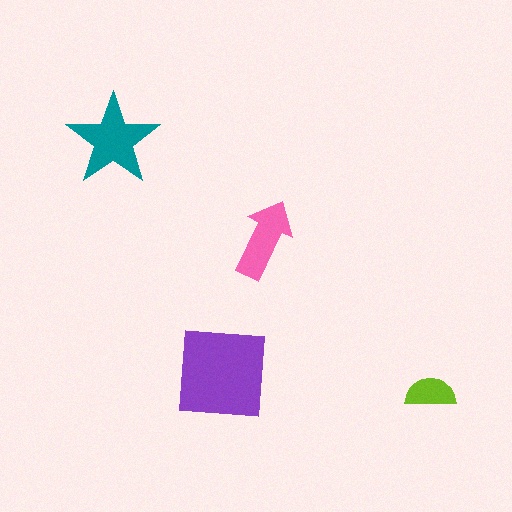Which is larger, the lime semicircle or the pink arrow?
The pink arrow.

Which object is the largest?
The purple square.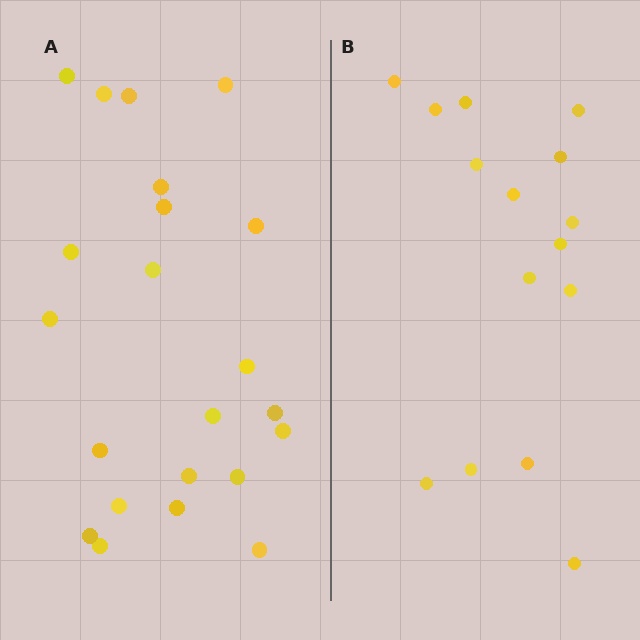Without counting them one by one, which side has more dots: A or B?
Region A (the left region) has more dots.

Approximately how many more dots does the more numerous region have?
Region A has roughly 8 or so more dots than region B.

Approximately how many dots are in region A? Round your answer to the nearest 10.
About 20 dots. (The exact count is 22, which rounds to 20.)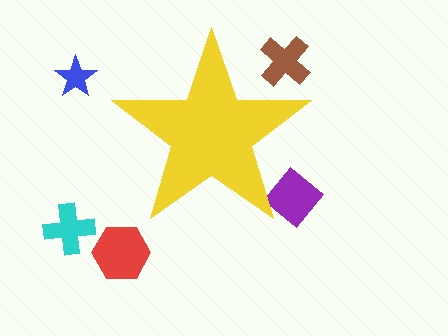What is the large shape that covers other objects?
A yellow star.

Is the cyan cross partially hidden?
No, the cyan cross is fully visible.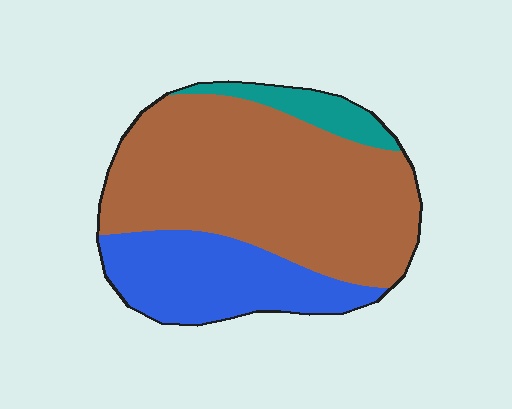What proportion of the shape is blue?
Blue covers 27% of the shape.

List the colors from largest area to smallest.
From largest to smallest: brown, blue, teal.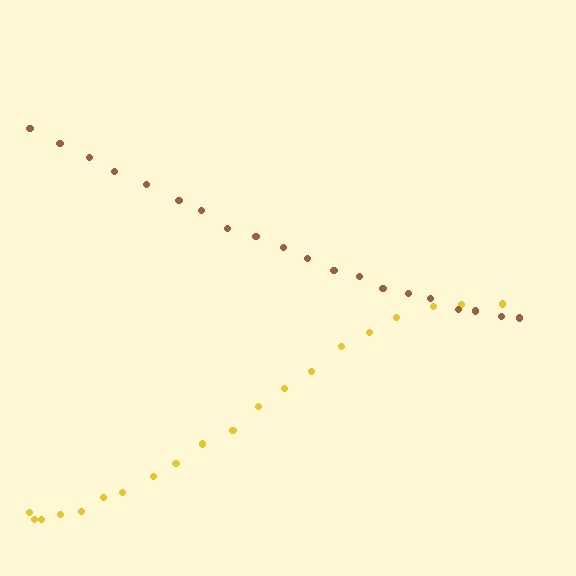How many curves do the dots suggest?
There are 2 distinct paths.